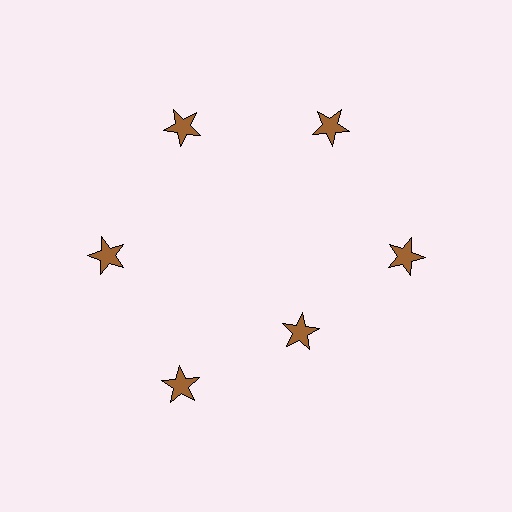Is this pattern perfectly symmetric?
No. The 6 brown stars are arranged in a ring, but one element near the 5 o'clock position is pulled inward toward the center, breaking the 6-fold rotational symmetry.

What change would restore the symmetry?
The symmetry would be restored by moving it outward, back onto the ring so that all 6 stars sit at equal angles and equal distance from the center.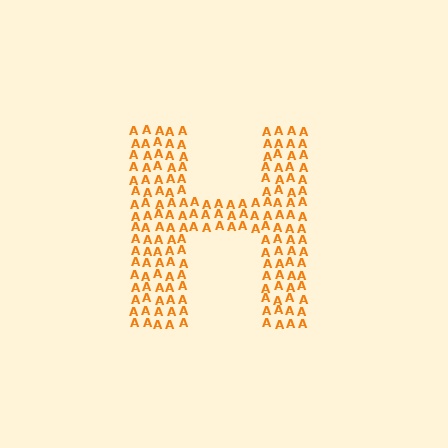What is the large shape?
The large shape is the letter H.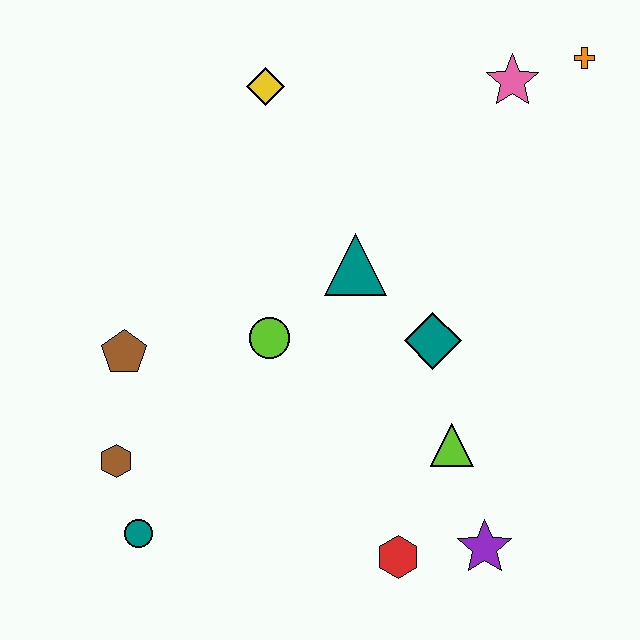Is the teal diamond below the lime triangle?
No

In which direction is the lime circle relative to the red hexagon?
The lime circle is above the red hexagon.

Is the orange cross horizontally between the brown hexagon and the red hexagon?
No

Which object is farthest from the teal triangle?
The teal circle is farthest from the teal triangle.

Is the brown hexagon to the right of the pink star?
No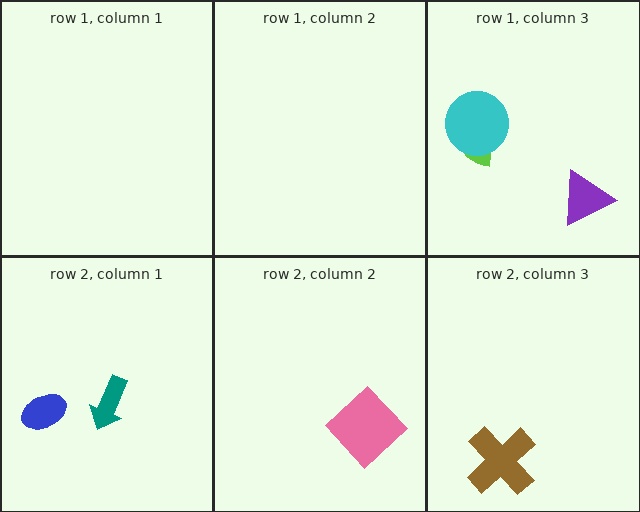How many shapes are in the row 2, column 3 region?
1.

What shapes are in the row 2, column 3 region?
The brown cross.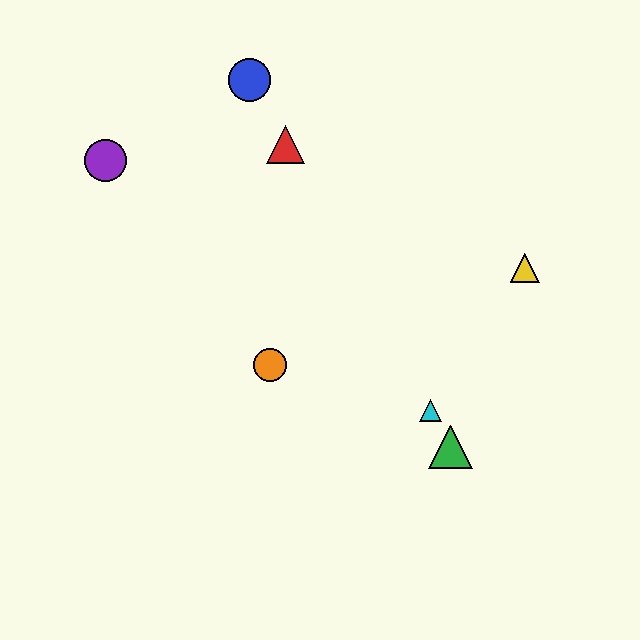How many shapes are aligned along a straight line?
4 shapes (the red triangle, the blue circle, the green triangle, the cyan triangle) are aligned along a straight line.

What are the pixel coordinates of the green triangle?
The green triangle is at (451, 447).